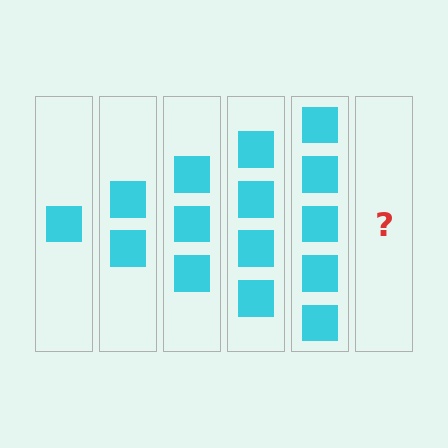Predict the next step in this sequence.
The next step is 6 squares.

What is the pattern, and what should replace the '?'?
The pattern is that each step adds one more square. The '?' should be 6 squares.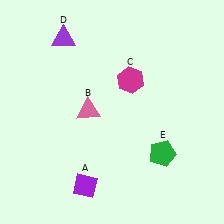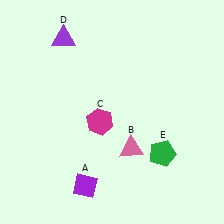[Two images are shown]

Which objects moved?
The objects that moved are: the pink triangle (B), the magenta hexagon (C).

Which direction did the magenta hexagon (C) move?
The magenta hexagon (C) moved down.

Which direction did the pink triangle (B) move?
The pink triangle (B) moved right.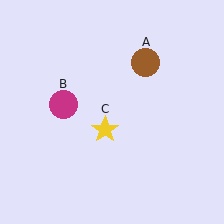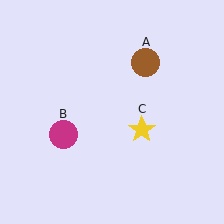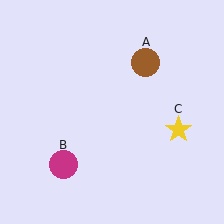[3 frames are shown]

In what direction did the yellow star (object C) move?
The yellow star (object C) moved right.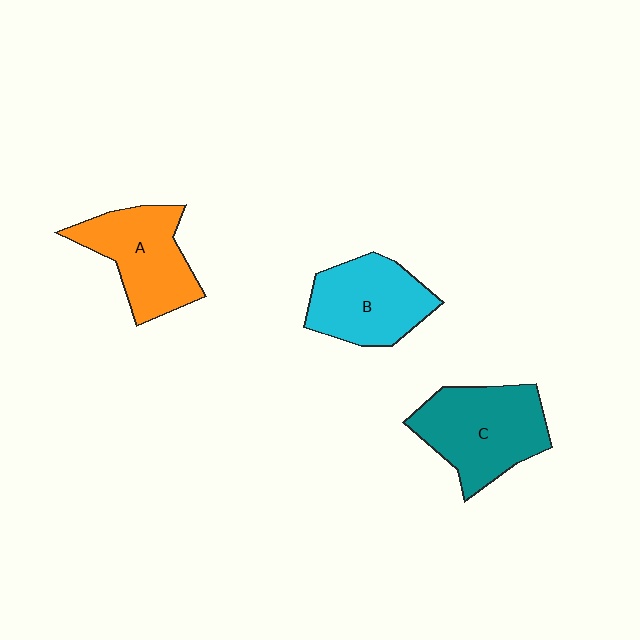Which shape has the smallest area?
Shape B (cyan).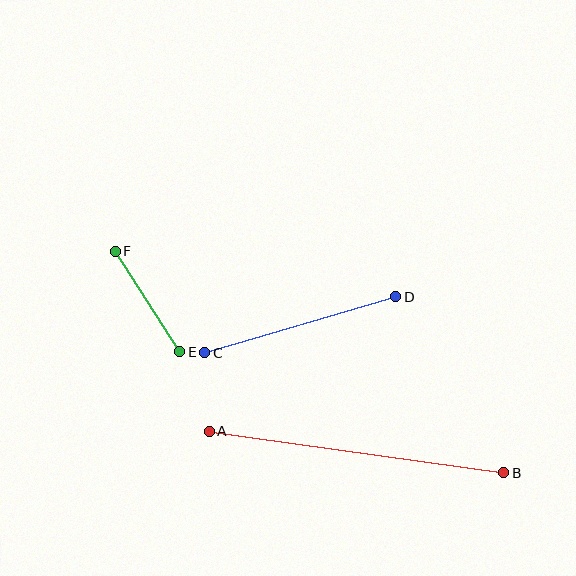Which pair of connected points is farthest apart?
Points A and B are farthest apart.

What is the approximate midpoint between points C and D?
The midpoint is at approximately (300, 325) pixels.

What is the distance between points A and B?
The distance is approximately 298 pixels.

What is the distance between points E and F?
The distance is approximately 119 pixels.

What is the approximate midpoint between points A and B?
The midpoint is at approximately (357, 452) pixels.